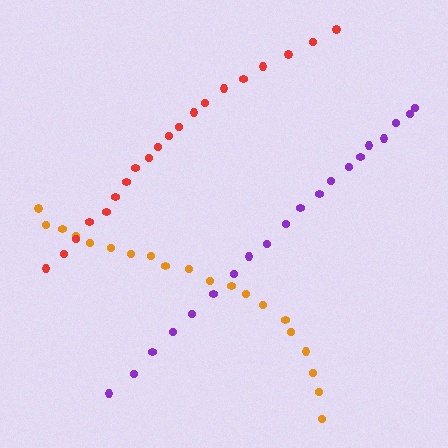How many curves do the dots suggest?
There are 3 distinct paths.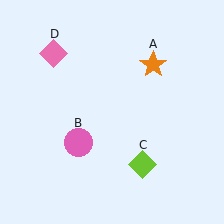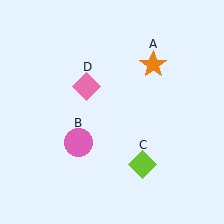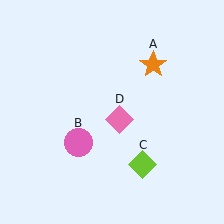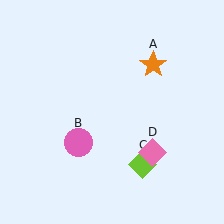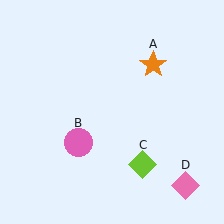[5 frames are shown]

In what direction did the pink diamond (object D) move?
The pink diamond (object D) moved down and to the right.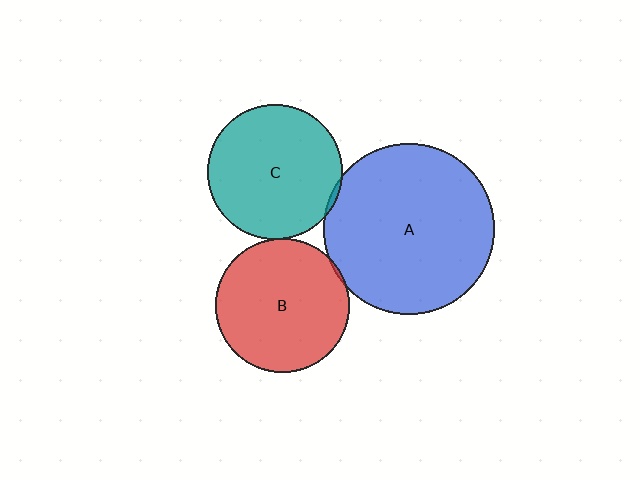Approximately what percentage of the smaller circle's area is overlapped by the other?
Approximately 5%.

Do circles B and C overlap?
Yes.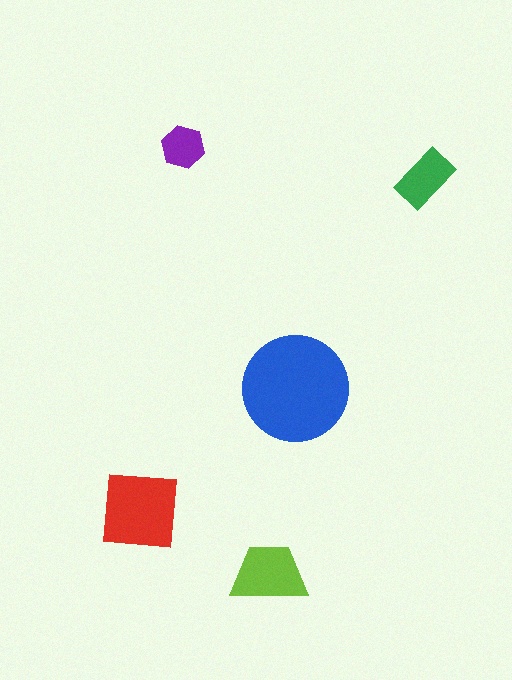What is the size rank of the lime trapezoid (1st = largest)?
3rd.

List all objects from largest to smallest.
The blue circle, the red square, the lime trapezoid, the green rectangle, the purple hexagon.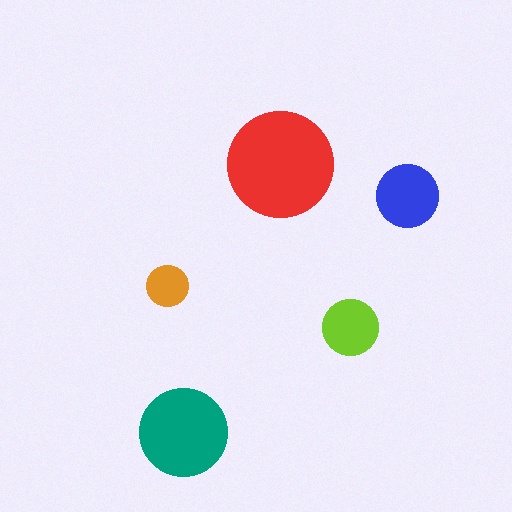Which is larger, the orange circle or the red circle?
The red one.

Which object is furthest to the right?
The blue circle is rightmost.